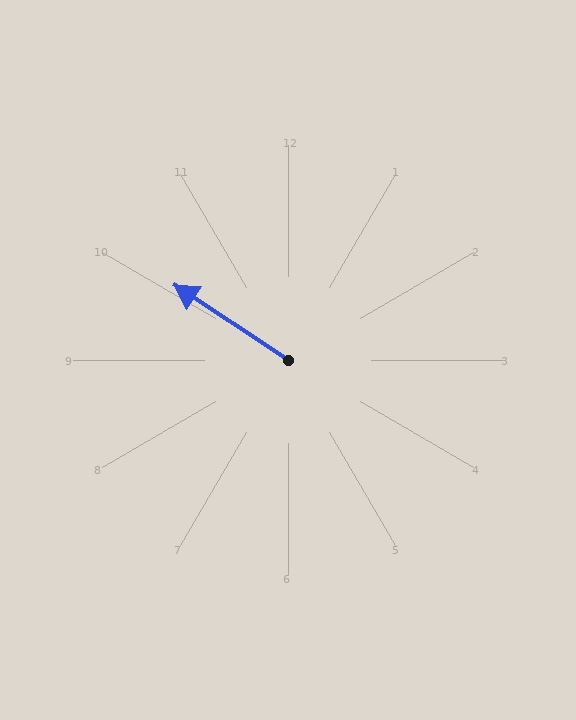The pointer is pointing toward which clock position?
Roughly 10 o'clock.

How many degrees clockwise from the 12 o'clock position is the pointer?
Approximately 304 degrees.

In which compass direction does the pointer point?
Northwest.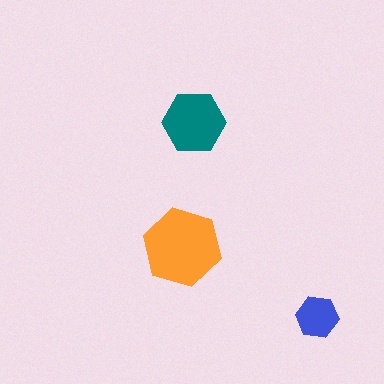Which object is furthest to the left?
The orange hexagon is leftmost.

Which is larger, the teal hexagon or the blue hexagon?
The teal one.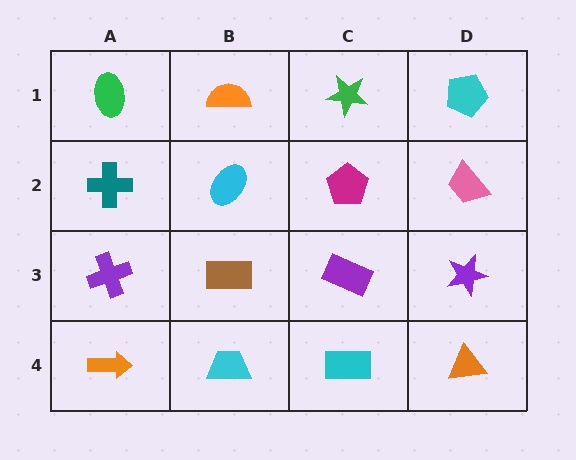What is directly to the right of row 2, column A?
A cyan ellipse.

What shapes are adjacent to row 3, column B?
A cyan ellipse (row 2, column B), a cyan trapezoid (row 4, column B), a purple cross (row 3, column A), a purple rectangle (row 3, column C).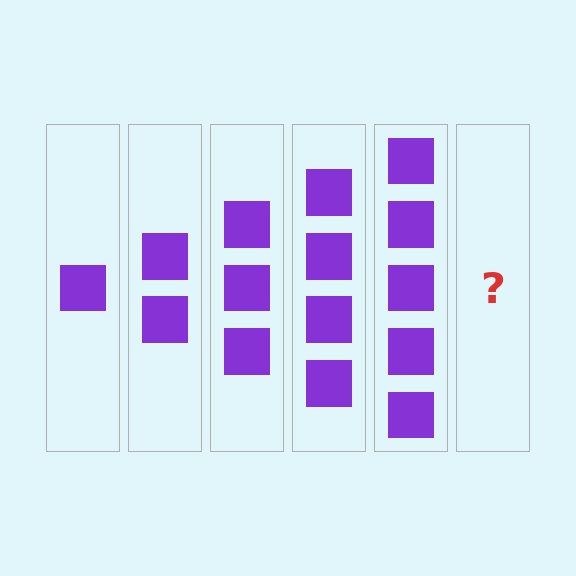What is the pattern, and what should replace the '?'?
The pattern is that each step adds one more square. The '?' should be 6 squares.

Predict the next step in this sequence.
The next step is 6 squares.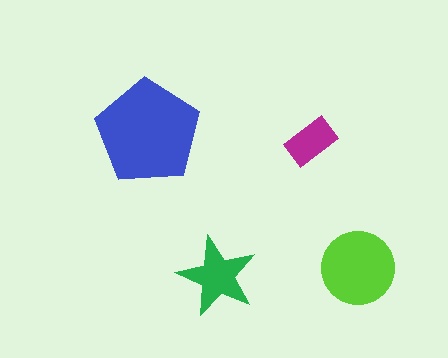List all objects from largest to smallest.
The blue pentagon, the lime circle, the green star, the magenta rectangle.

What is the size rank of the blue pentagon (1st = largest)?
1st.